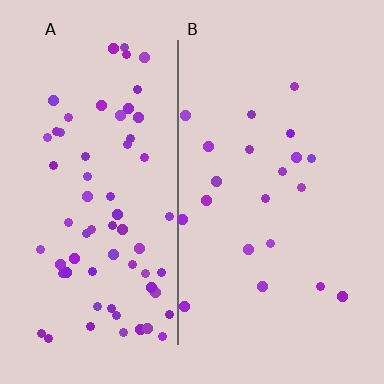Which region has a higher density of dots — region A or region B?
A (the left).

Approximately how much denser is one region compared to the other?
Approximately 3.2× — region A over region B.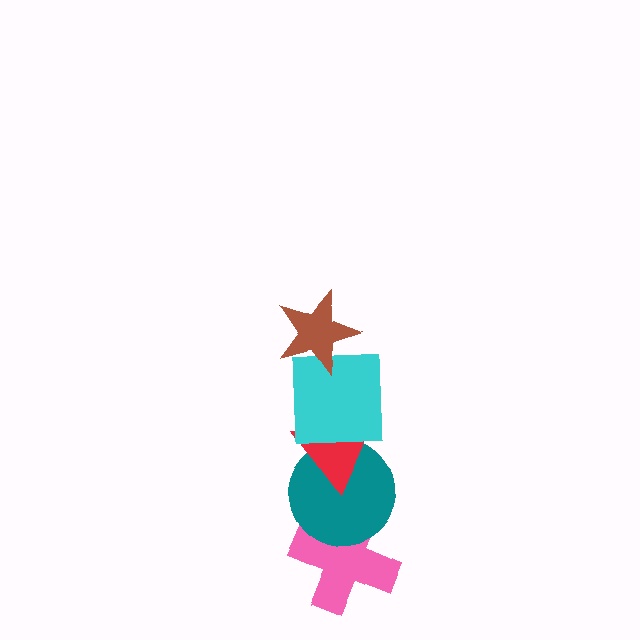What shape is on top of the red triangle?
The cyan square is on top of the red triangle.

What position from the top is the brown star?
The brown star is 1st from the top.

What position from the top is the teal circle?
The teal circle is 4th from the top.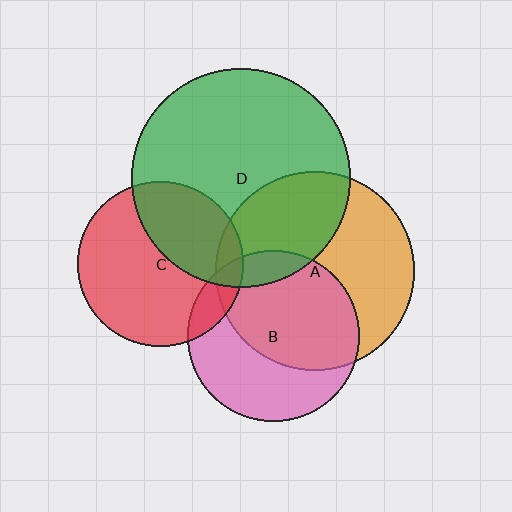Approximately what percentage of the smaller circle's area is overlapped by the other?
Approximately 35%.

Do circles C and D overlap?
Yes.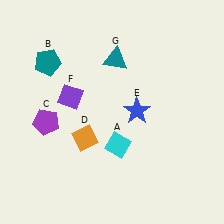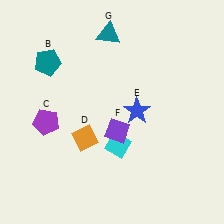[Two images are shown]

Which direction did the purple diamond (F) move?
The purple diamond (F) moved right.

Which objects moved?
The objects that moved are: the purple diamond (F), the teal triangle (G).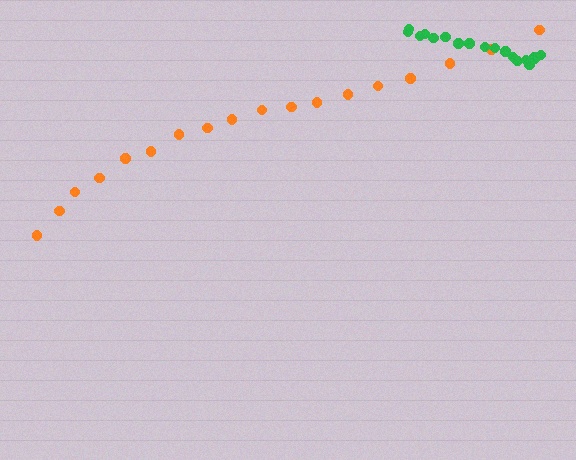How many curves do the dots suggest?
There are 2 distinct paths.